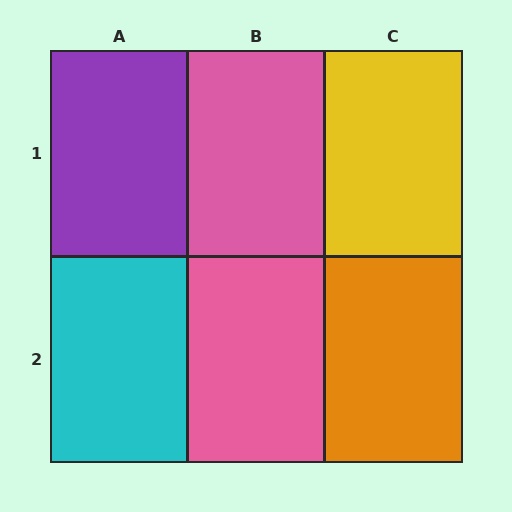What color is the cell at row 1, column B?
Pink.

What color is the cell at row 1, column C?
Yellow.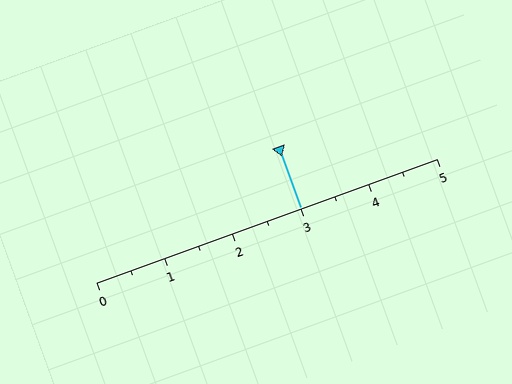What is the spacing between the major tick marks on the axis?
The major ticks are spaced 1 apart.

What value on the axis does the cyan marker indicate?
The marker indicates approximately 3.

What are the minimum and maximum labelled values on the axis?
The axis runs from 0 to 5.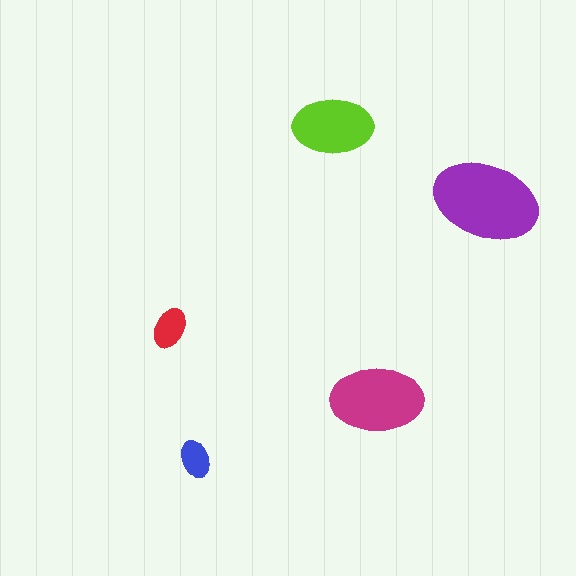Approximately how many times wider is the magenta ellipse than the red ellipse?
About 2.5 times wider.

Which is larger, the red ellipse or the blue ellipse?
The red one.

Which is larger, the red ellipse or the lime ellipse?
The lime one.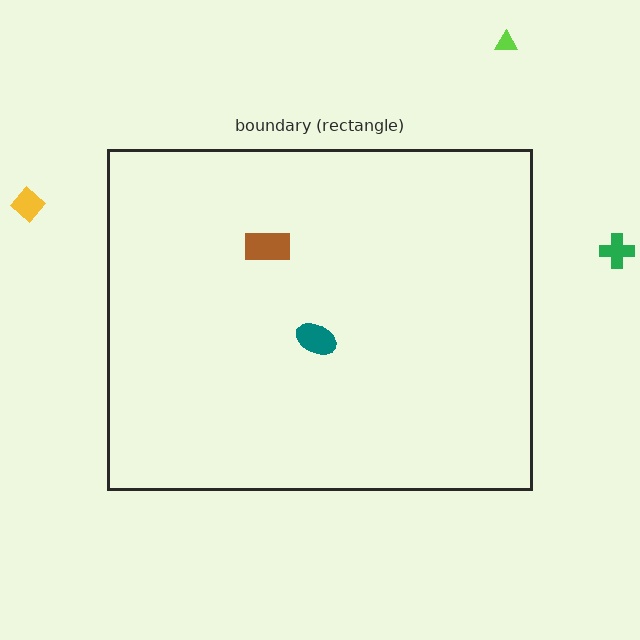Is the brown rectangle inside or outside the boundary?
Inside.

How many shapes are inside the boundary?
2 inside, 3 outside.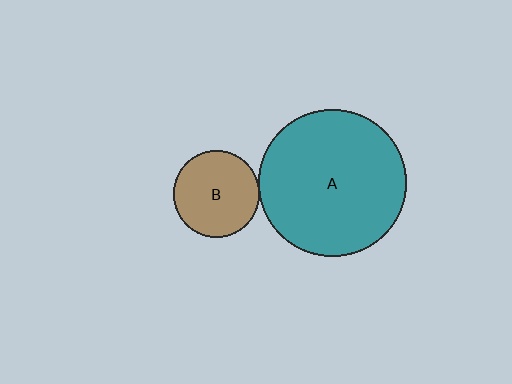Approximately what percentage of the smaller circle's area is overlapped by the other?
Approximately 5%.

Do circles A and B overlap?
Yes.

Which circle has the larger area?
Circle A (teal).